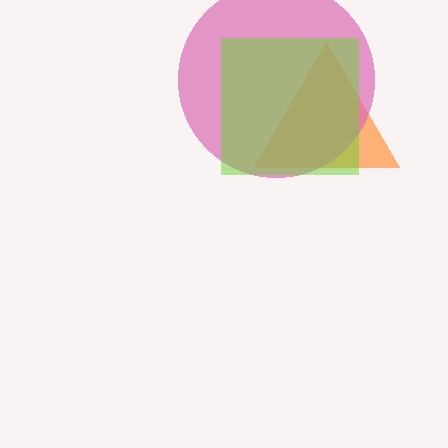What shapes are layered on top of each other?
The layered shapes are: an orange triangle, a pink circle, a lime square.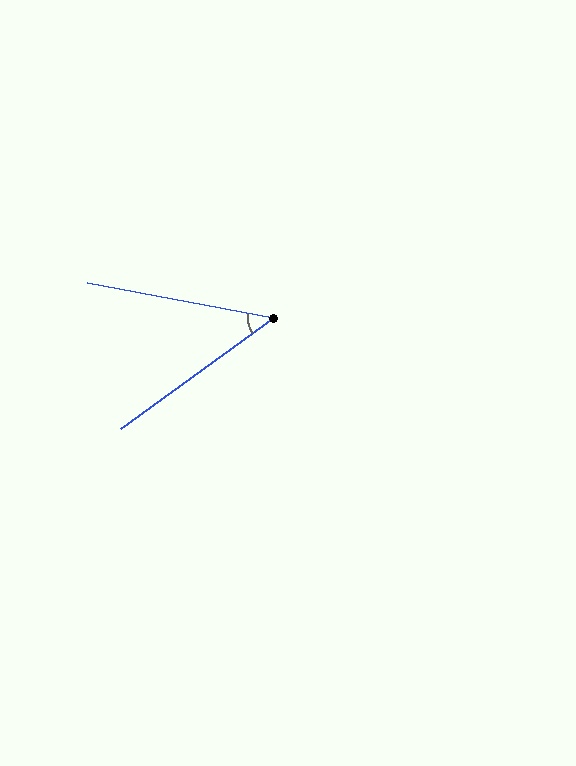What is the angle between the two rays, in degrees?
Approximately 47 degrees.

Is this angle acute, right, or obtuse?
It is acute.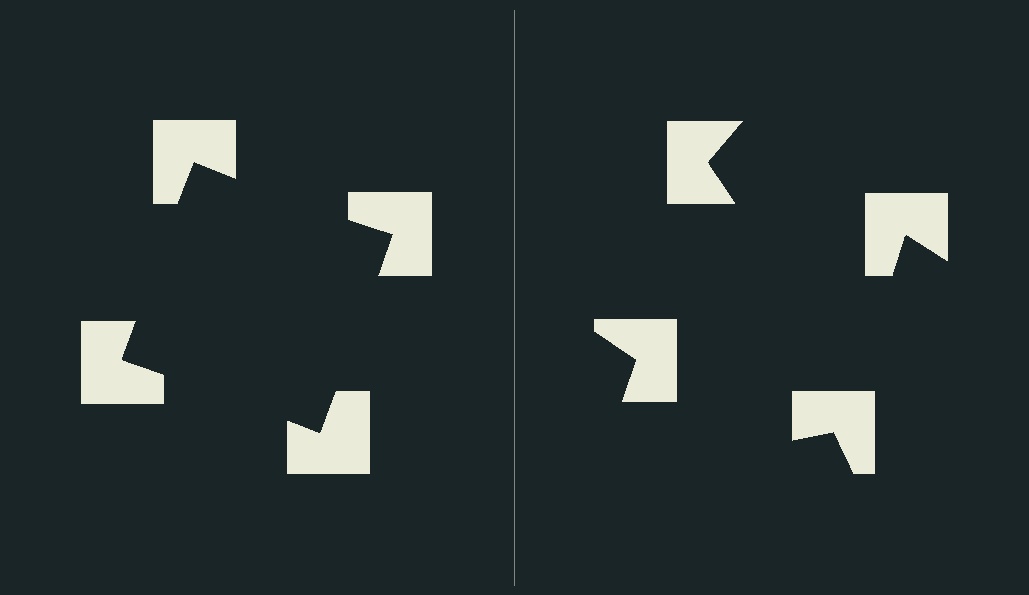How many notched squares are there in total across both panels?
8 — 4 on each side.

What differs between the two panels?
The notched squares are positioned identically on both sides; only the wedge orientations differ. On the left they align to a square; on the right they are misaligned.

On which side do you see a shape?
An illusory square appears on the left side. On the right side the wedge cuts are rotated, so no coherent shape forms.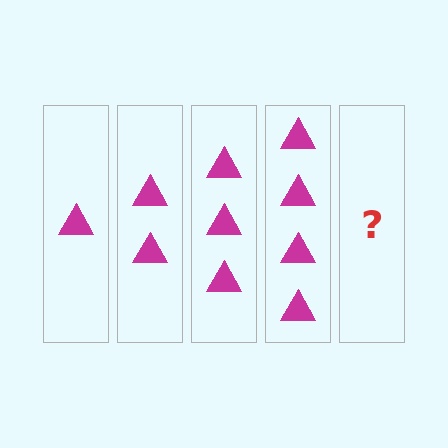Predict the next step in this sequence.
The next step is 5 triangles.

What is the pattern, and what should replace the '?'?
The pattern is that each step adds one more triangle. The '?' should be 5 triangles.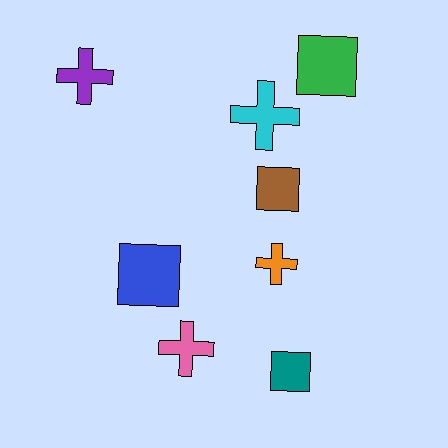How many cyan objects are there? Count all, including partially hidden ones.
There is 1 cyan object.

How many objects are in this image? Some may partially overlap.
There are 8 objects.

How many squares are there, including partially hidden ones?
There are 4 squares.